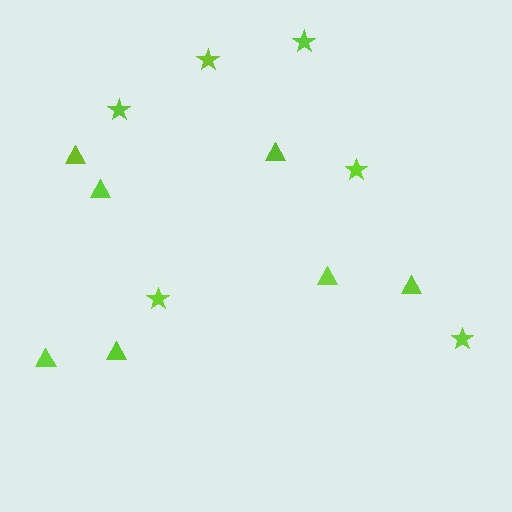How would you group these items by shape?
There are 2 groups: one group of triangles (7) and one group of stars (6).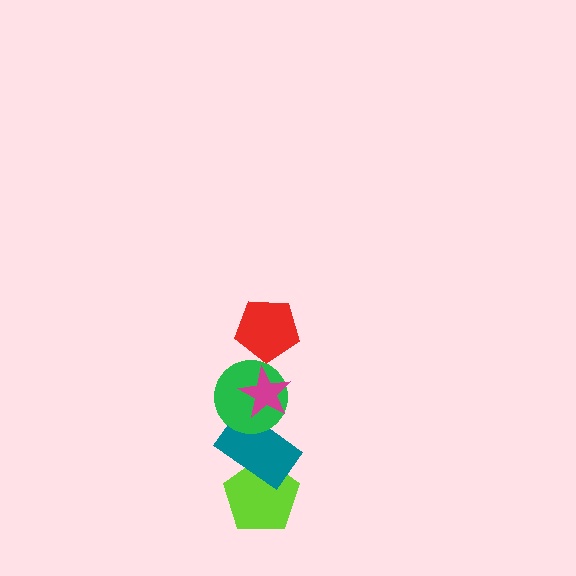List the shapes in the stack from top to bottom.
From top to bottom: the red pentagon, the magenta star, the green circle, the teal rectangle, the lime pentagon.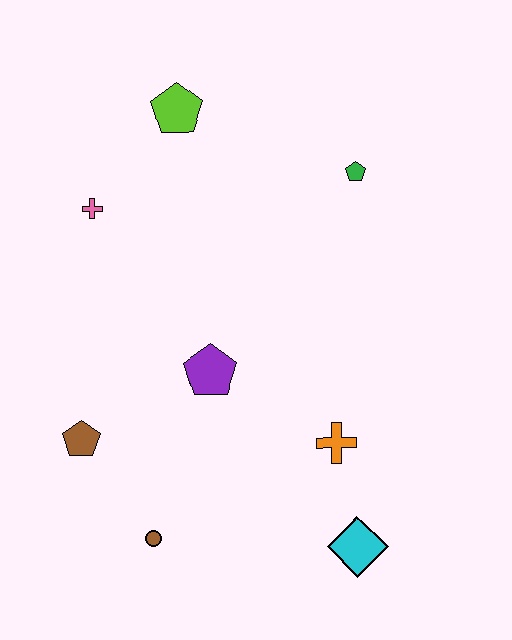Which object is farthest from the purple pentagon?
The lime pentagon is farthest from the purple pentagon.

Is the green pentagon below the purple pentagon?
No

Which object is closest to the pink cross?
The lime pentagon is closest to the pink cross.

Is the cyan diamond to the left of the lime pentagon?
No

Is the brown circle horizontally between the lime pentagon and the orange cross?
No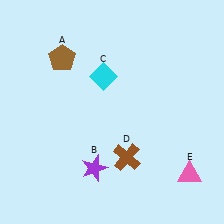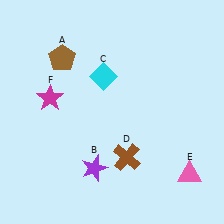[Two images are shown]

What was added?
A magenta star (F) was added in Image 2.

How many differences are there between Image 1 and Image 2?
There is 1 difference between the two images.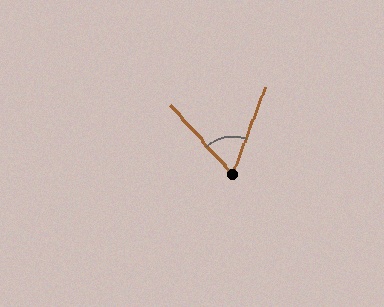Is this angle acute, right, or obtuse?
It is acute.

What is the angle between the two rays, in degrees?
Approximately 62 degrees.